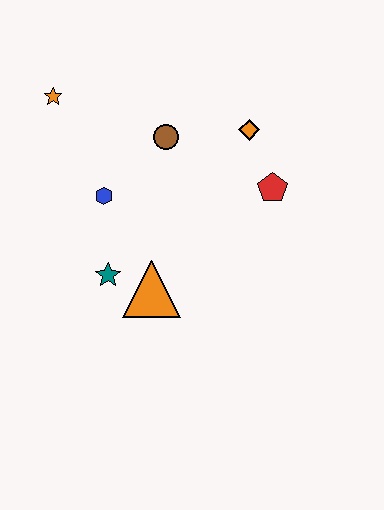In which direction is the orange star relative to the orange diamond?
The orange star is to the left of the orange diamond.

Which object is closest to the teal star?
The orange triangle is closest to the teal star.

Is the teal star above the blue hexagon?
No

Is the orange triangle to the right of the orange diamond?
No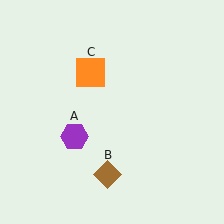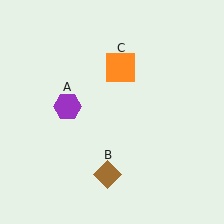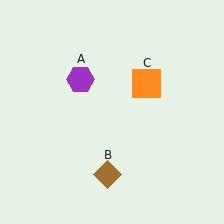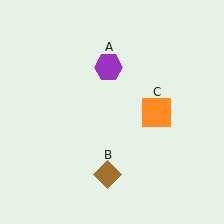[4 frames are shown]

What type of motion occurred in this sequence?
The purple hexagon (object A), orange square (object C) rotated clockwise around the center of the scene.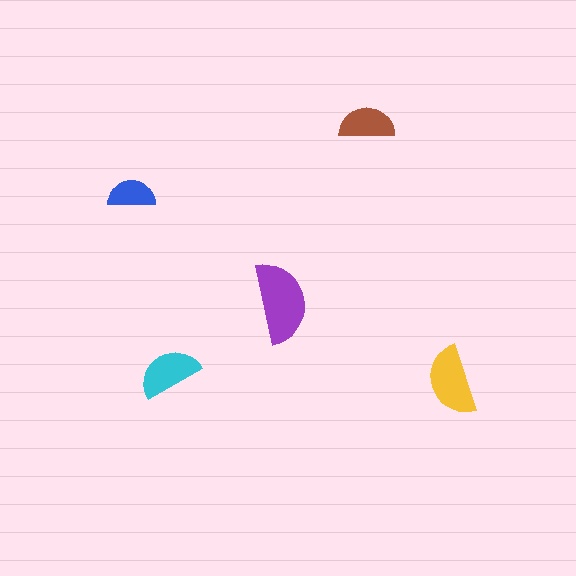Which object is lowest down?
The yellow semicircle is bottommost.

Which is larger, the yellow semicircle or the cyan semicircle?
The yellow one.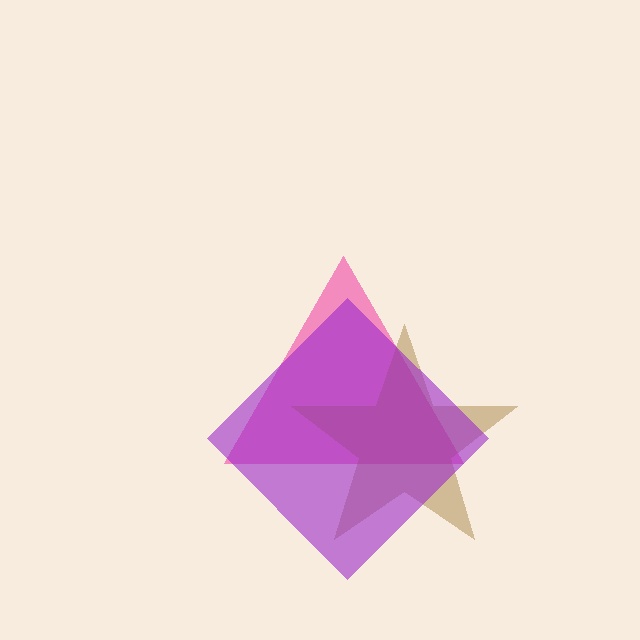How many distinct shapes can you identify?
There are 3 distinct shapes: a pink triangle, a brown star, a purple diamond.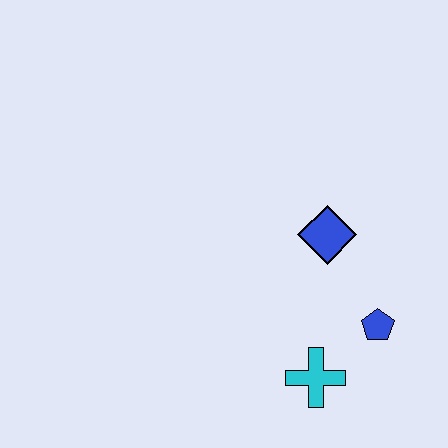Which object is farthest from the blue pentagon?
The blue diamond is farthest from the blue pentagon.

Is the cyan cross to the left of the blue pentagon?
Yes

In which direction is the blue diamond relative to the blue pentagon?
The blue diamond is above the blue pentagon.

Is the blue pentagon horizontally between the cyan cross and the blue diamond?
No